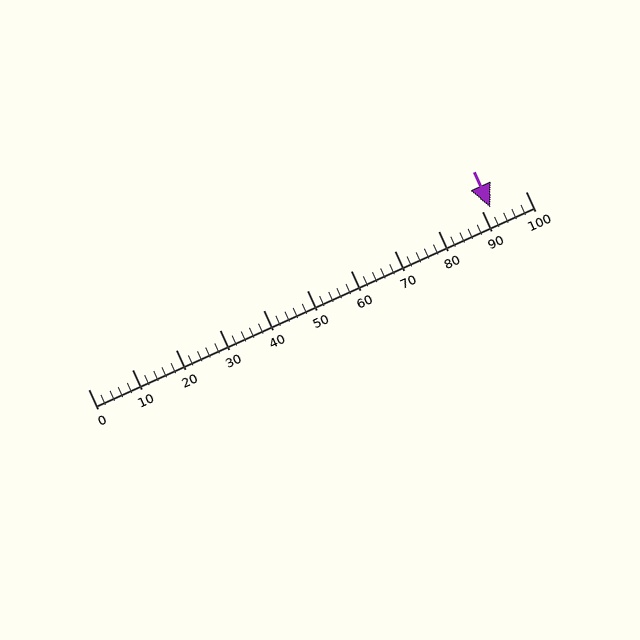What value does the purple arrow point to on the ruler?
The purple arrow points to approximately 92.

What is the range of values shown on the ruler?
The ruler shows values from 0 to 100.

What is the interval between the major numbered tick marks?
The major tick marks are spaced 10 units apart.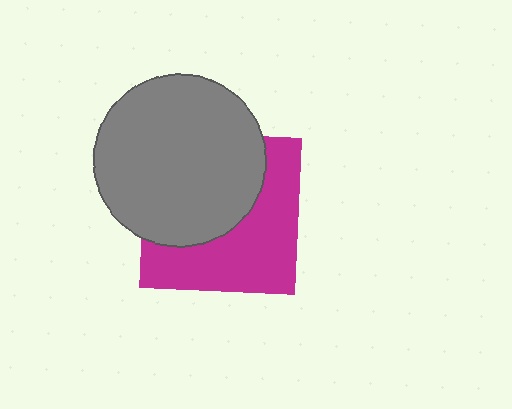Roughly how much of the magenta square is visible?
About half of it is visible (roughly 50%).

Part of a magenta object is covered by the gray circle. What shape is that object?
It is a square.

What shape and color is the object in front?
The object in front is a gray circle.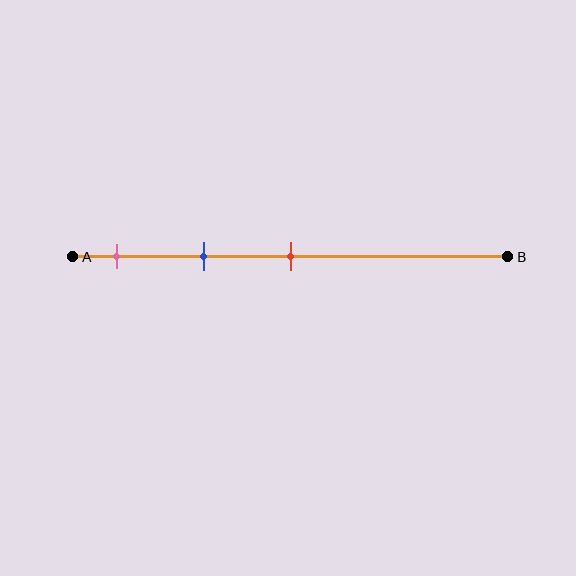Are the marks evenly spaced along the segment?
Yes, the marks are approximately evenly spaced.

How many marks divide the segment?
There are 3 marks dividing the segment.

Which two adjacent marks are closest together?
The pink and blue marks are the closest adjacent pair.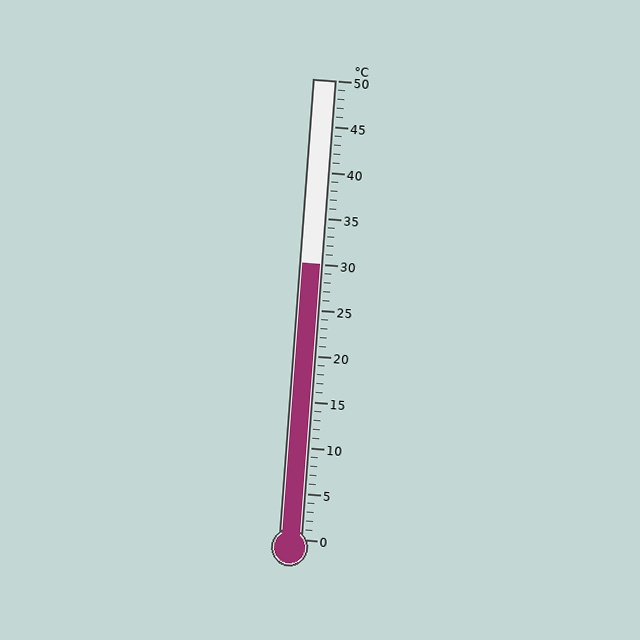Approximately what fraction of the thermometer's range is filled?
The thermometer is filled to approximately 60% of its range.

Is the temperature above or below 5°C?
The temperature is above 5°C.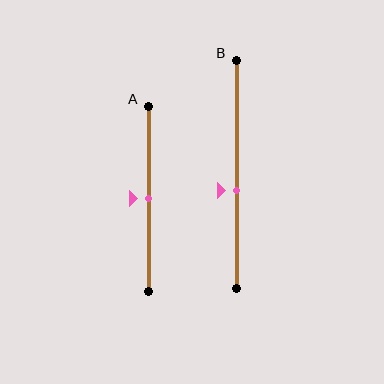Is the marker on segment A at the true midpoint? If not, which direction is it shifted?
Yes, the marker on segment A is at the true midpoint.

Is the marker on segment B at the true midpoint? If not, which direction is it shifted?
No, the marker on segment B is shifted downward by about 7% of the segment length.